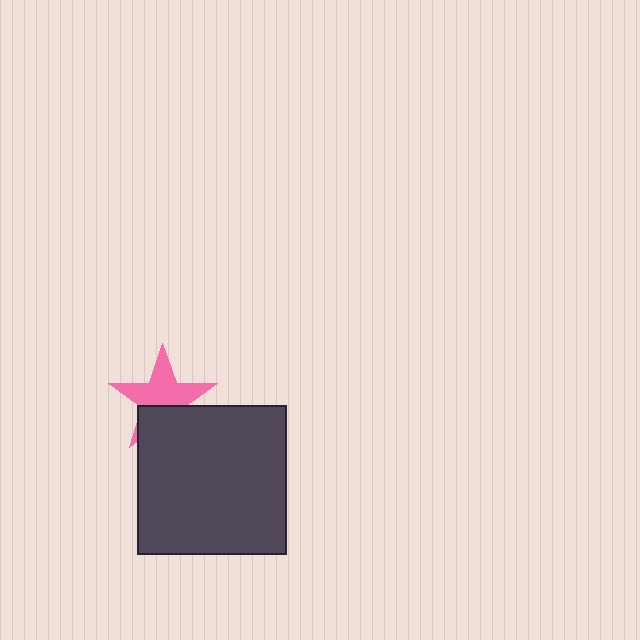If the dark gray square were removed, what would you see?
You would see the complete pink star.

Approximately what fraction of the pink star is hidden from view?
Roughly 37% of the pink star is hidden behind the dark gray square.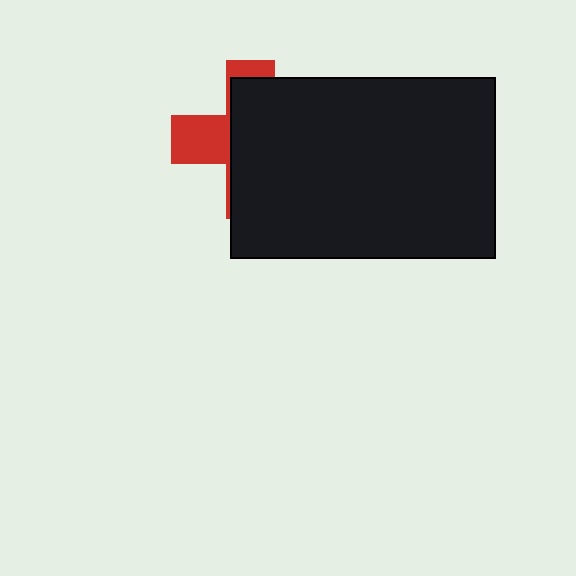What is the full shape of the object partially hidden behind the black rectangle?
The partially hidden object is a red cross.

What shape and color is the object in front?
The object in front is a black rectangle.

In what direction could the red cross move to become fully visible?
The red cross could move left. That would shift it out from behind the black rectangle entirely.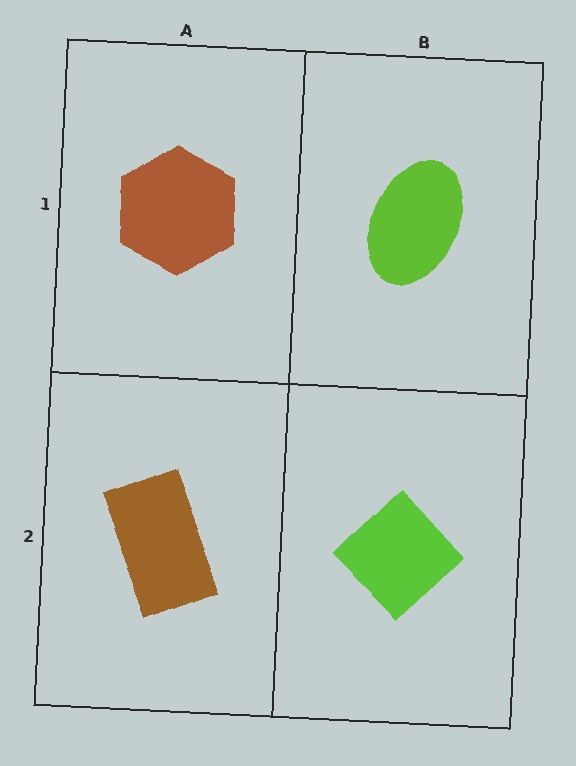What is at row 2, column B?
A lime diamond.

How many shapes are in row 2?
2 shapes.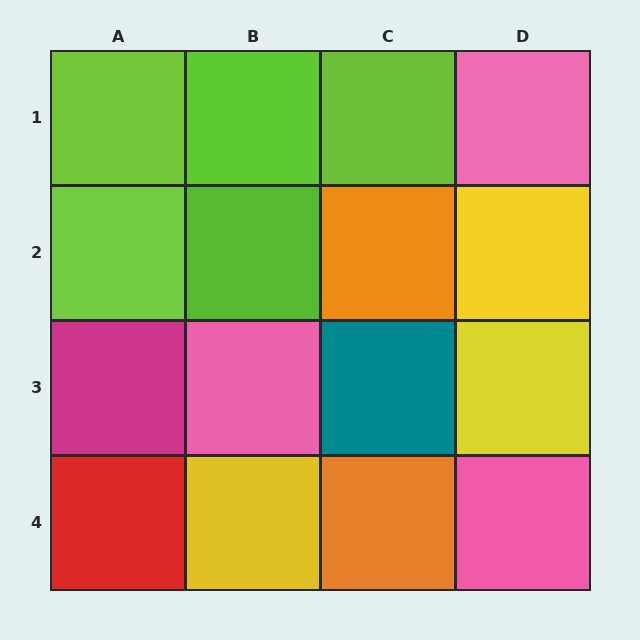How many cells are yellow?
3 cells are yellow.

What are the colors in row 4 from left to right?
Red, yellow, orange, pink.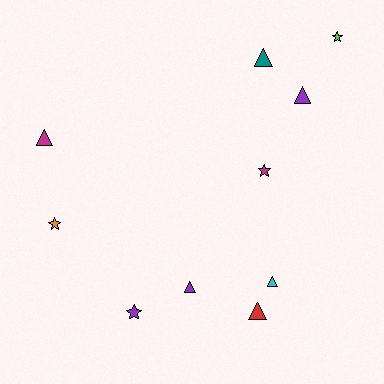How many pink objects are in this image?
There are no pink objects.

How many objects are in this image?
There are 10 objects.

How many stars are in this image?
There are 4 stars.